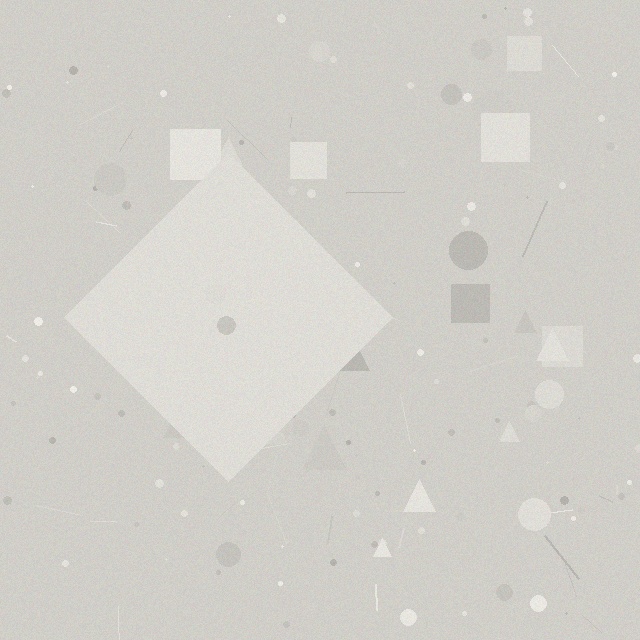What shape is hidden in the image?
A diamond is hidden in the image.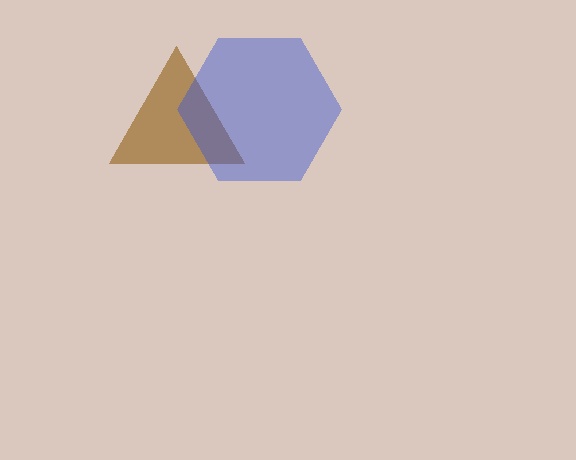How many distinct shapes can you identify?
There are 2 distinct shapes: a brown triangle, a blue hexagon.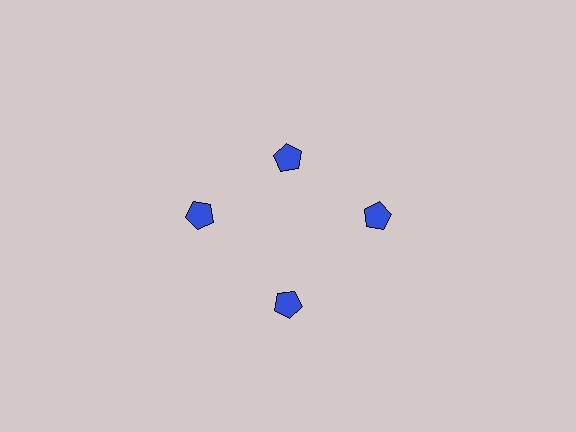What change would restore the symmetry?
The symmetry would be restored by moving it outward, back onto the ring so that all 4 pentagons sit at equal angles and equal distance from the center.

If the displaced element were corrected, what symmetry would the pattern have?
It would have 4-fold rotational symmetry — the pattern would map onto itself every 90 degrees.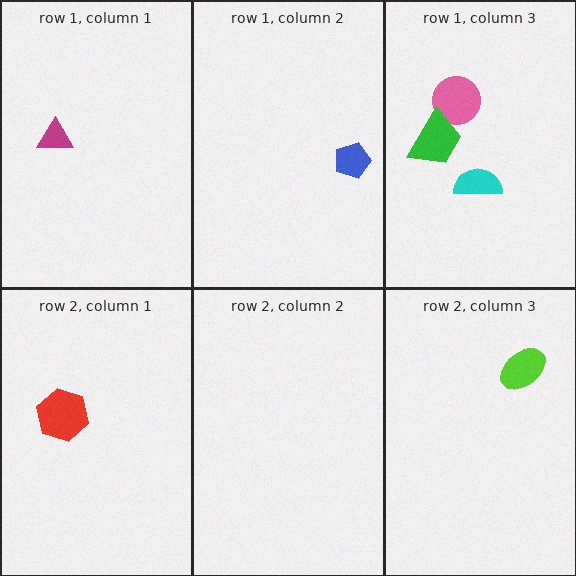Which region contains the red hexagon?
The row 2, column 1 region.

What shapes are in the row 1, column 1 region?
The magenta triangle.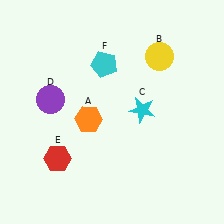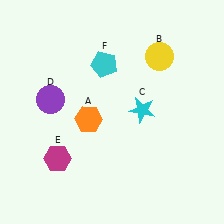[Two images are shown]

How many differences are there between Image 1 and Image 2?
There is 1 difference between the two images.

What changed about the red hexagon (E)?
In Image 1, E is red. In Image 2, it changed to magenta.